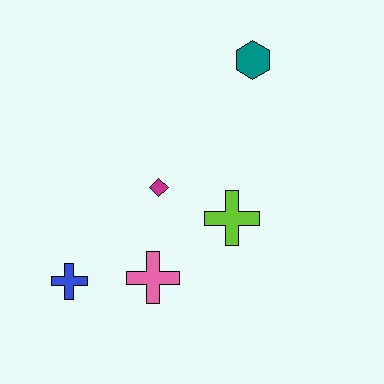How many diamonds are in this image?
There is 1 diamond.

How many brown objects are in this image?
There are no brown objects.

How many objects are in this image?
There are 5 objects.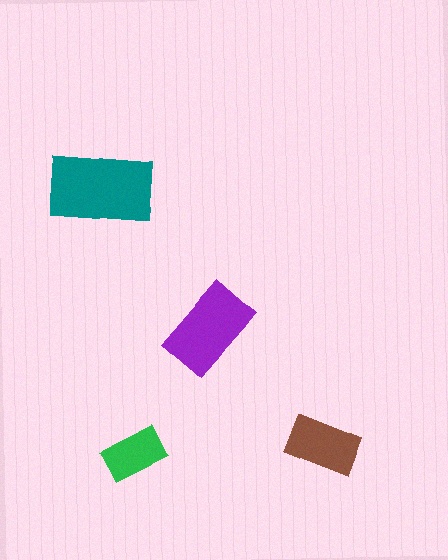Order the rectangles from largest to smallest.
the teal one, the purple one, the brown one, the green one.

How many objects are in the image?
There are 4 objects in the image.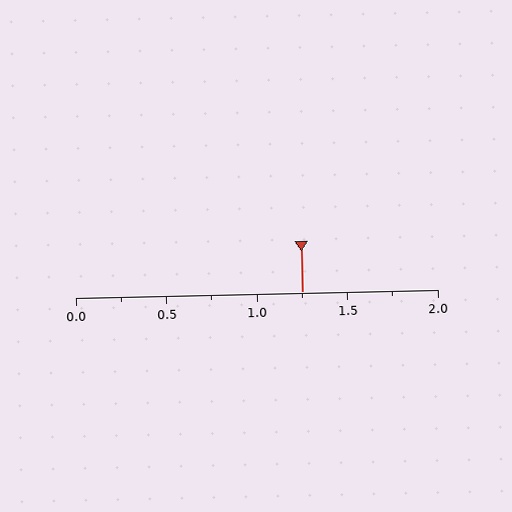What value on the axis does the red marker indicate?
The marker indicates approximately 1.25.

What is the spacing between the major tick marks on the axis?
The major ticks are spaced 0.5 apart.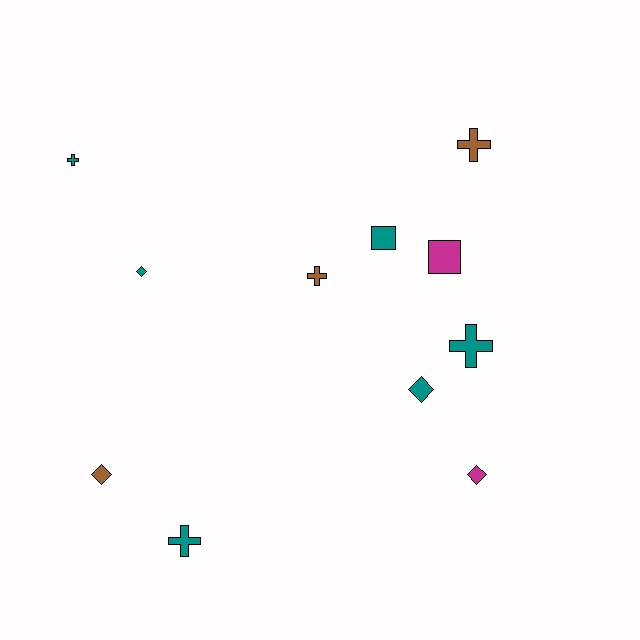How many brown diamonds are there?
There is 1 brown diamond.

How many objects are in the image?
There are 11 objects.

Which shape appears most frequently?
Cross, with 5 objects.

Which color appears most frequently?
Teal, with 6 objects.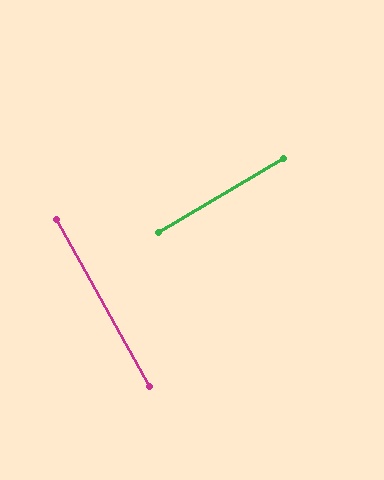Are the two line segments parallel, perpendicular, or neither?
Perpendicular — they meet at approximately 89°.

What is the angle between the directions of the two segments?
Approximately 89 degrees.